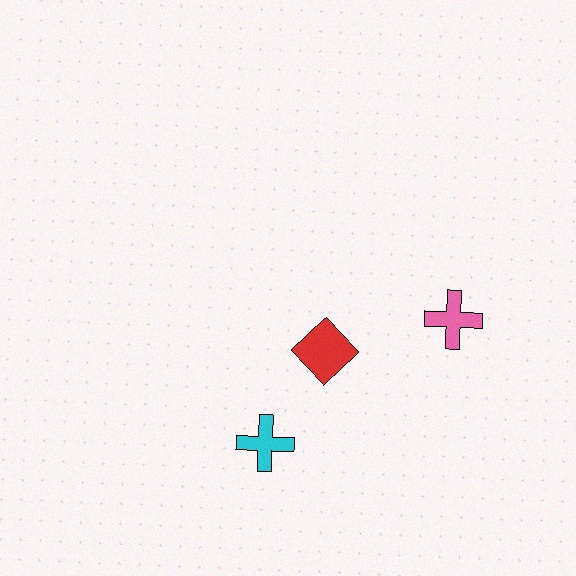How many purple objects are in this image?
There are no purple objects.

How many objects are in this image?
There are 3 objects.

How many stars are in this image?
There are no stars.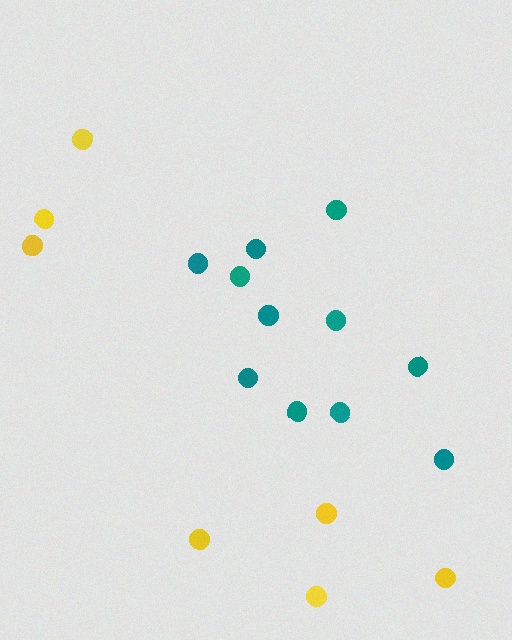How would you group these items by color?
There are 2 groups: one group of yellow circles (7) and one group of teal circles (11).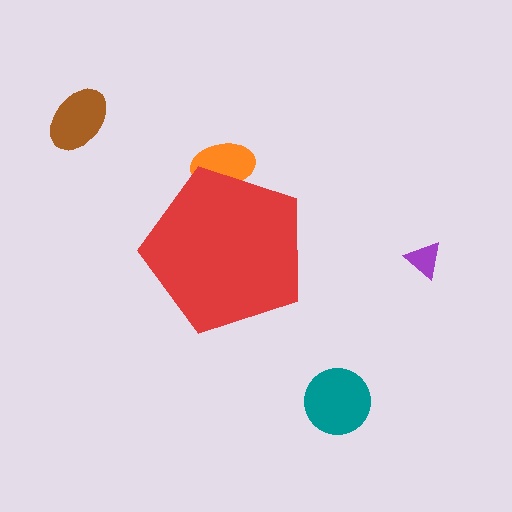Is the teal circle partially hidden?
No, the teal circle is fully visible.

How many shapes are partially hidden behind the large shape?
1 shape is partially hidden.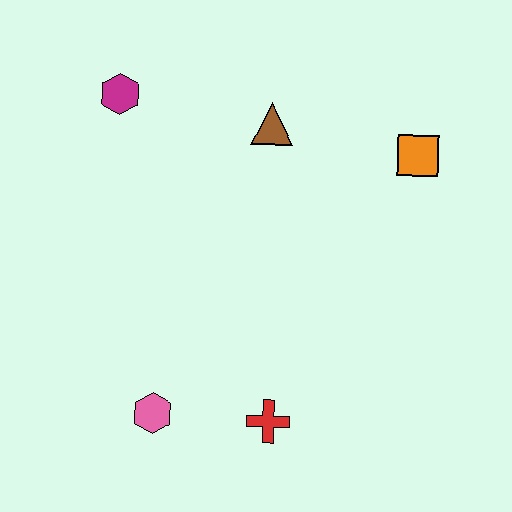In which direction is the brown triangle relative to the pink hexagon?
The brown triangle is above the pink hexagon.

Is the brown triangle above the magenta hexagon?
No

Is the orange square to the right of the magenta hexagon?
Yes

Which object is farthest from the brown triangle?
The pink hexagon is farthest from the brown triangle.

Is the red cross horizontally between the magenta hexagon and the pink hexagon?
No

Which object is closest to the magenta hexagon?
The brown triangle is closest to the magenta hexagon.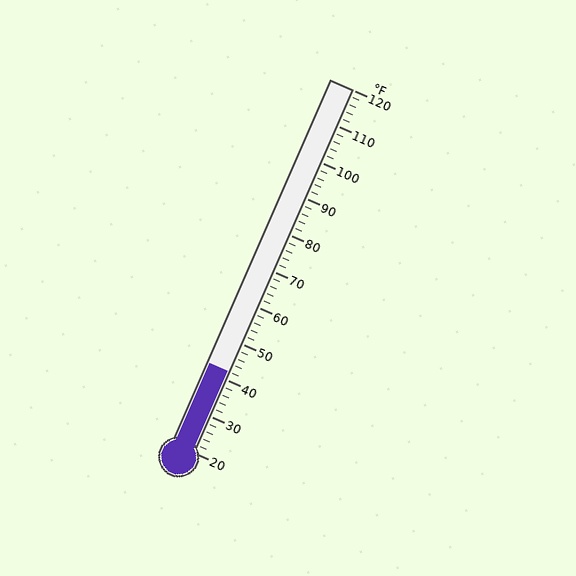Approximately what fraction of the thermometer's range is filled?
The thermometer is filled to approximately 20% of its range.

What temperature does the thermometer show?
The thermometer shows approximately 42°F.